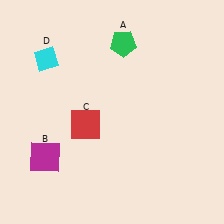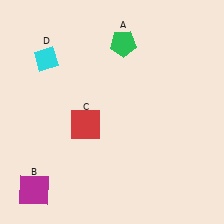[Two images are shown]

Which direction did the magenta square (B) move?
The magenta square (B) moved down.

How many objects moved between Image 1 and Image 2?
1 object moved between the two images.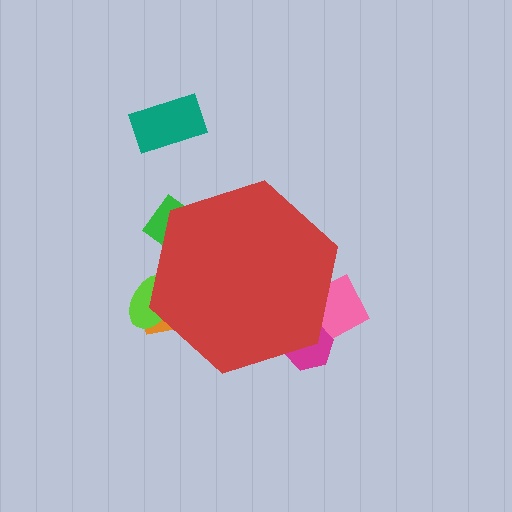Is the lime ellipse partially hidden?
Yes, the lime ellipse is partially hidden behind the red hexagon.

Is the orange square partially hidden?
Yes, the orange square is partially hidden behind the red hexagon.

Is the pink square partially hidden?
Yes, the pink square is partially hidden behind the red hexagon.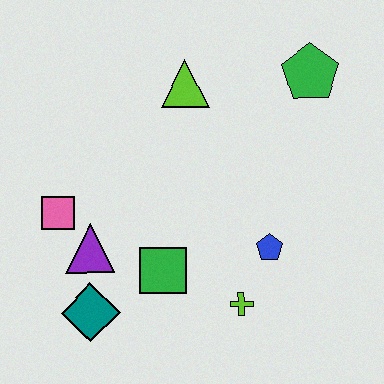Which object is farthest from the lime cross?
The green pentagon is farthest from the lime cross.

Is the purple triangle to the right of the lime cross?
No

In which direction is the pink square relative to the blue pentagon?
The pink square is to the left of the blue pentagon.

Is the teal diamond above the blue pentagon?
No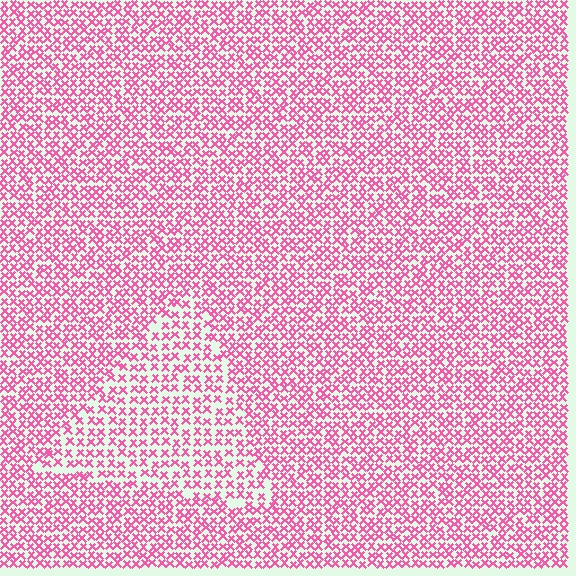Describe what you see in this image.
The image contains small pink elements arranged at two different densities. A triangle-shaped region is visible where the elements are less densely packed than the surrounding area.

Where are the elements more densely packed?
The elements are more densely packed outside the triangle boundary.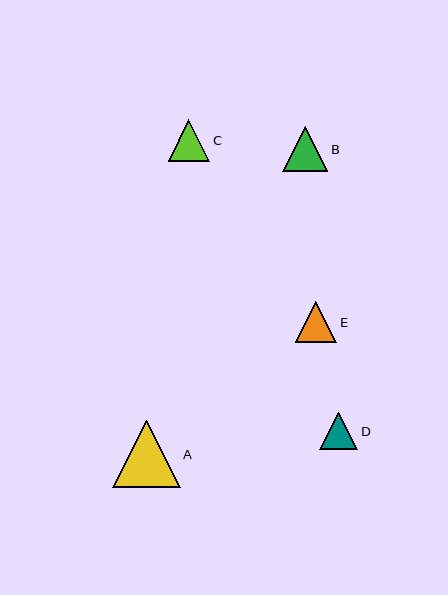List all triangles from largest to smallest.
From largest to smallest: A, B, C, E, D.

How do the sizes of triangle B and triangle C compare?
Triangle B and triangle C are approximately the same size.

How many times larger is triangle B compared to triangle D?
Triangle B is approximately 1.2 times the size of triangle D.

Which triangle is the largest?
Triangle A is the largest with a size of approximately 67 pixels.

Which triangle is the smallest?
Triangle D is the smallest with a size of approximately 38 pixels.